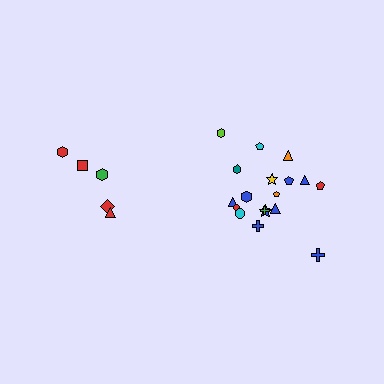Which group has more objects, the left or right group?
The right group.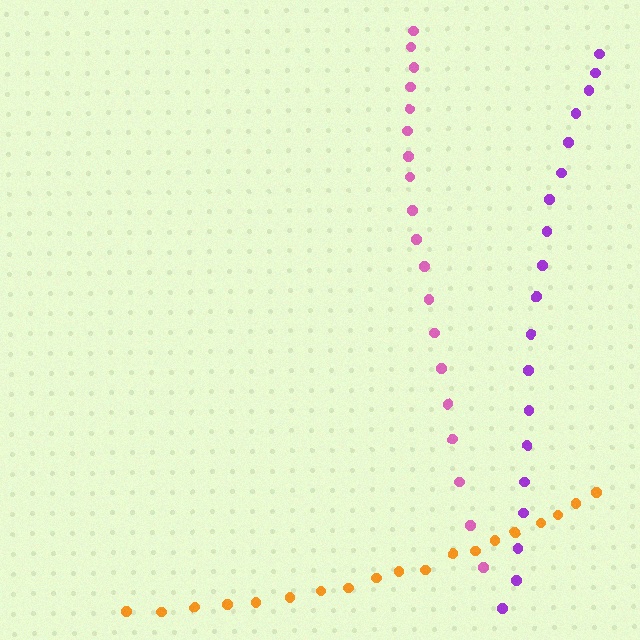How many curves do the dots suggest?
There are 3 distinct paths.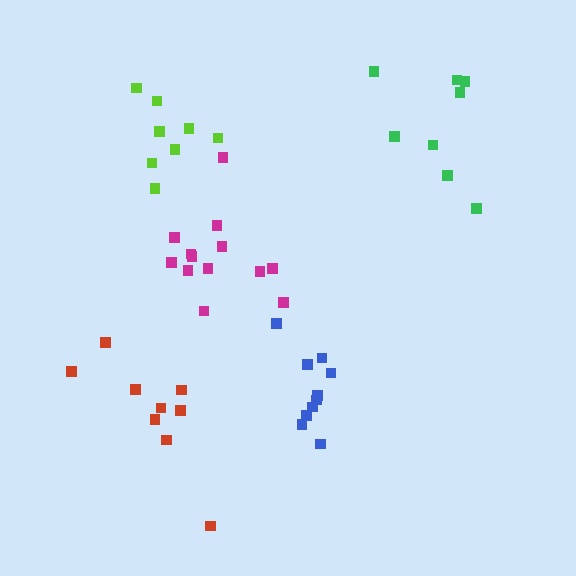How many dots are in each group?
Group 1: 8 dots, Group 2: 10 dots, Group 3: 8 dots, Group 4: 13 dots, Group 5: 9 dots (48 total).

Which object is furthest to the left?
The red cluster is leftmost.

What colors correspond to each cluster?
The clusters are colored: green, blue, lime, magenta, red.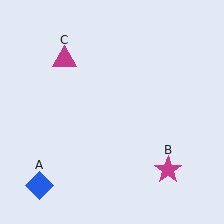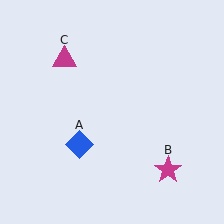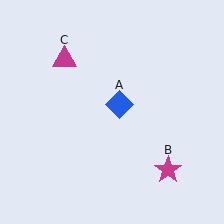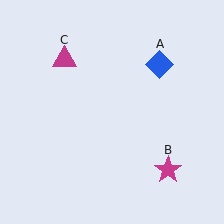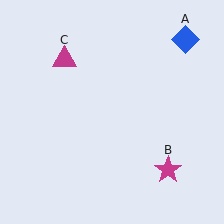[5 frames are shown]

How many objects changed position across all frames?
1 object changed position: blue diamond (object A).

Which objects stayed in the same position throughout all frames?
Magenta star (object B) and magenta triangle (object C) remained stationary.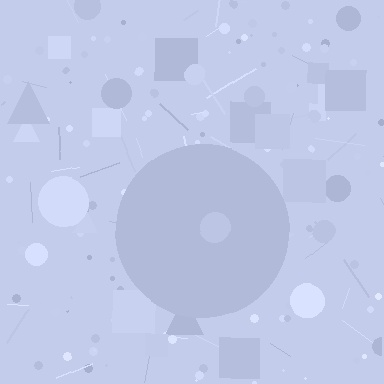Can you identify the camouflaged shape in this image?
The camouflaged shape is a circle.